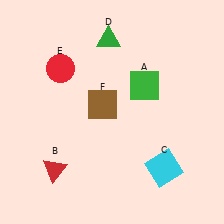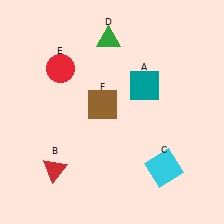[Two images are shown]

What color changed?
The square (A) changed from green in Image 1 to teal in Image 2.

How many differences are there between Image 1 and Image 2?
There is 1 difference between the two images.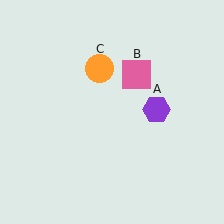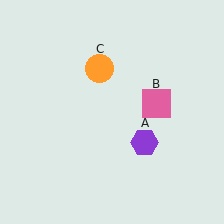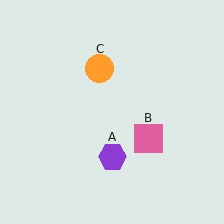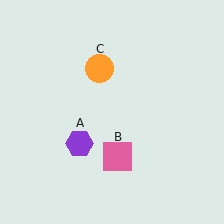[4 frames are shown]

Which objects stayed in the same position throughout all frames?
Orange circle (object C) remained stationary.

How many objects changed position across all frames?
2 objects changed position: purple hexagon (object A), pink square (object B).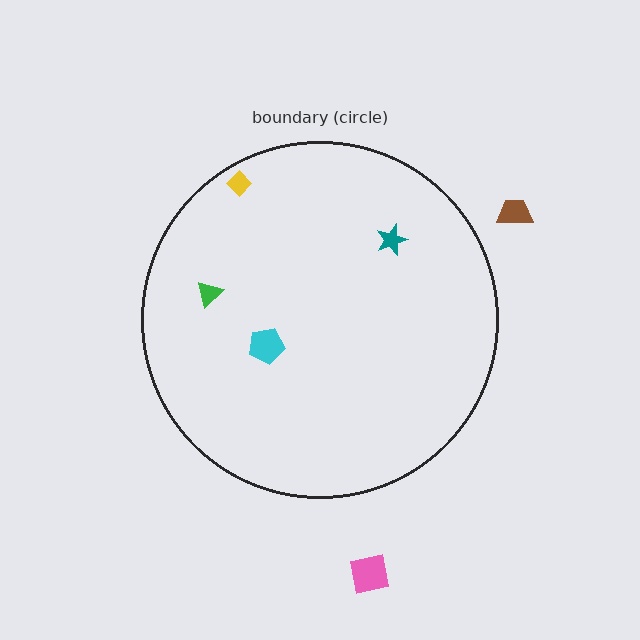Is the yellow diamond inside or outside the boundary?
Inside.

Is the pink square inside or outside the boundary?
Outside.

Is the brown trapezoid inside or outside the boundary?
Outside.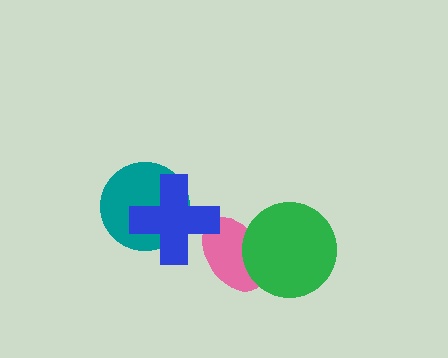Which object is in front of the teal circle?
The blue cross is in front of the teal circle.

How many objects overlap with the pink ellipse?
2 objects overlap with the pink ellipse.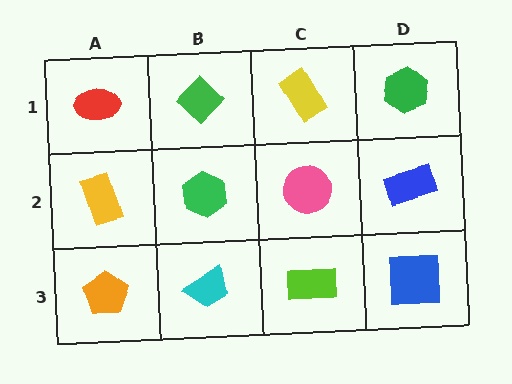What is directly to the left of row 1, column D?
A yellow rectangle.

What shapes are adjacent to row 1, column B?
A green hexagon (row 2, column B), a red ellipse (row 1, column A), a yellow rectangle (row 1, column C).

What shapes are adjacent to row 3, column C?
A pink circle (row 2, column C), a cyan trapezoid (row 3, column B), a blue square (row 3, column D).